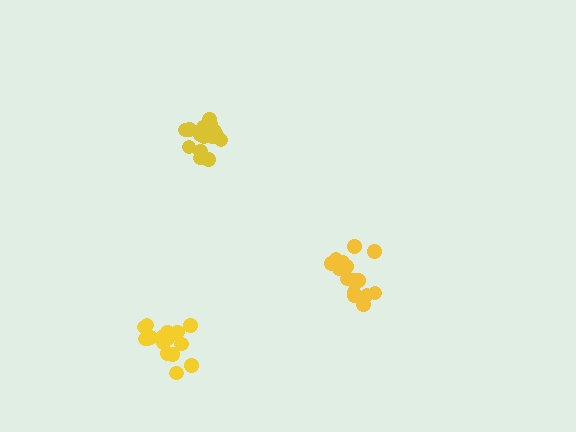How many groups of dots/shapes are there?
There are 3 groups.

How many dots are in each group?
Group 1: 17 dots, Group 2: 18 dots, Group 3: 17 dots (52 total).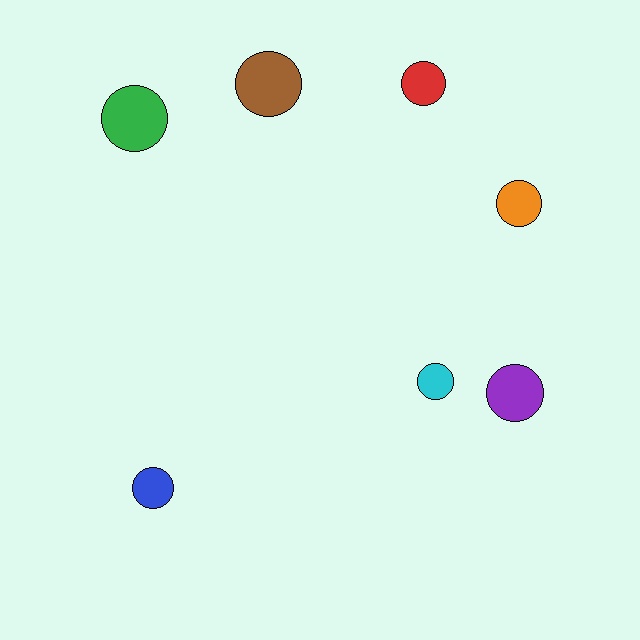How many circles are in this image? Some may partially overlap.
There are 7 circles.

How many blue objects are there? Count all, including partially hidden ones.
There is 1 blue object.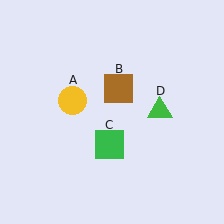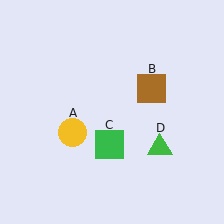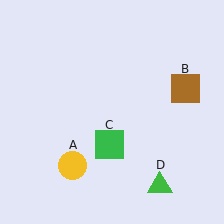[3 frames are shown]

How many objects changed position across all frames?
3 objects changed position: yellow circle (object A), brown square (object B), green triangle (object D).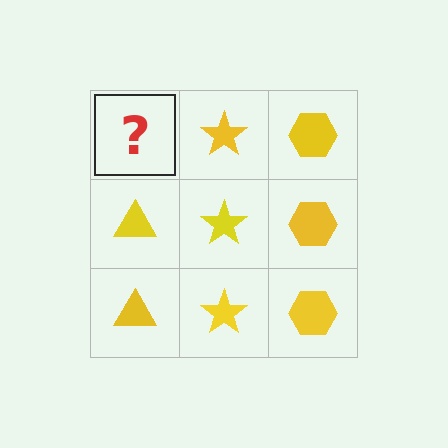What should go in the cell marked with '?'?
The missing cell should contain a yellow triangle.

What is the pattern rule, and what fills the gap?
The rule is that each column has a consistent shape. The gap should be filled with a yellow triangle.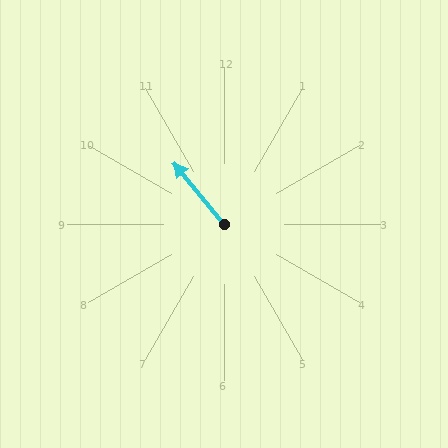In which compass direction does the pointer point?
Northwest.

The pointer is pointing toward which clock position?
Roughly 11 o'clock.